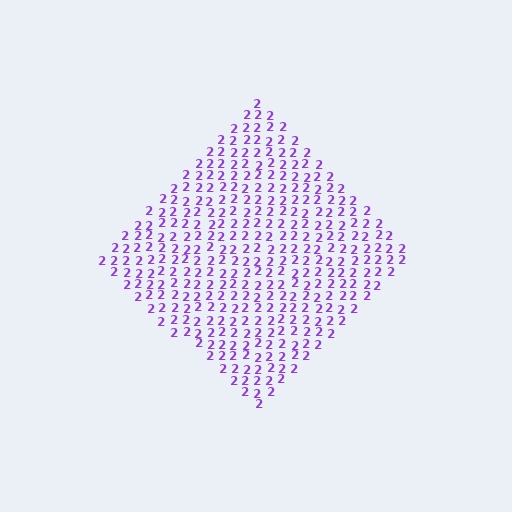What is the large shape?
The large shape is a diamond.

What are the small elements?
The small elements are digit 2's.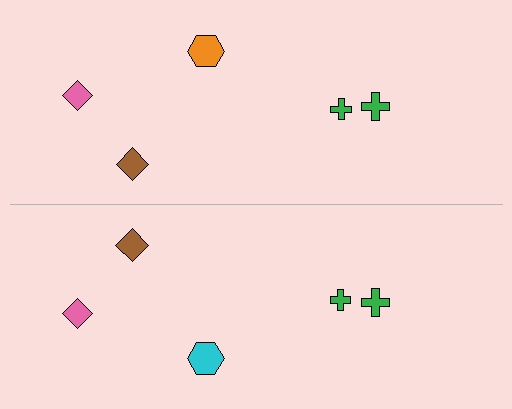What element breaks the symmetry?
The cyan hexagon on the bottom side breaks the symmetry — its mirror counterpart is orange.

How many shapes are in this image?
There are 10 shapes in this image.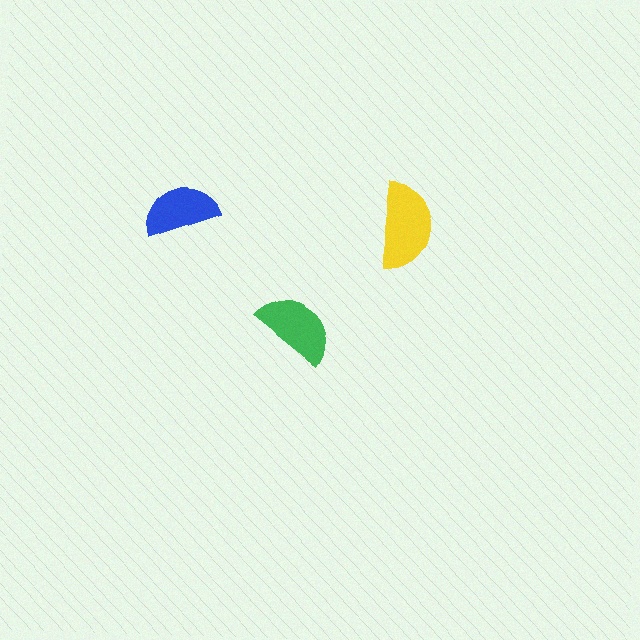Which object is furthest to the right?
The yellow semicircle is rightmost.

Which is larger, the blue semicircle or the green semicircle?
The green one.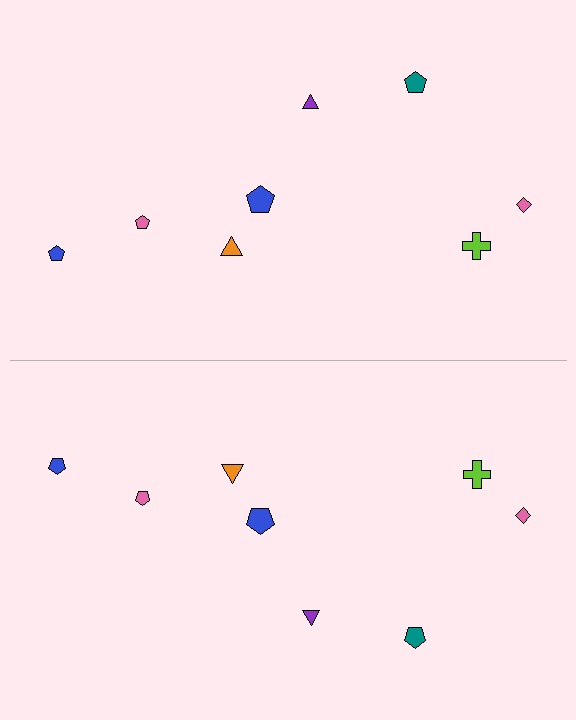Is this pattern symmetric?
Yes, this pattern has bilateral (reflection) symmetry.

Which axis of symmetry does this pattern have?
The pattern has a horizontal axis of symmetry running through the center of the image.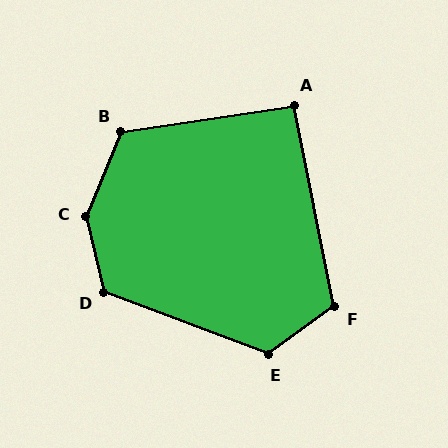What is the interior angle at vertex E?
Approximately 123 degrees (obtuse).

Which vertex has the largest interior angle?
C, at approximately 144 degrees.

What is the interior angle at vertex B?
Approximately 121 degrees (obtuse).